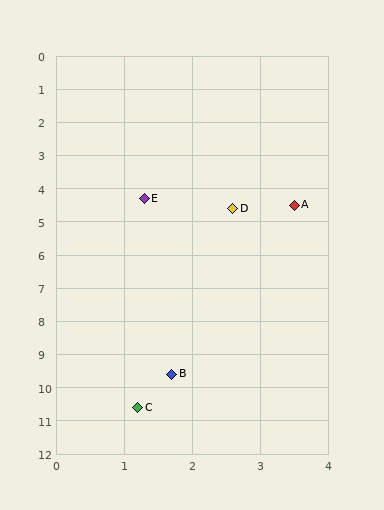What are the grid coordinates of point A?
Point A is at approximately (3.5, 4.5).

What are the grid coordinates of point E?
Point E is at approximately (1.3, 4.3).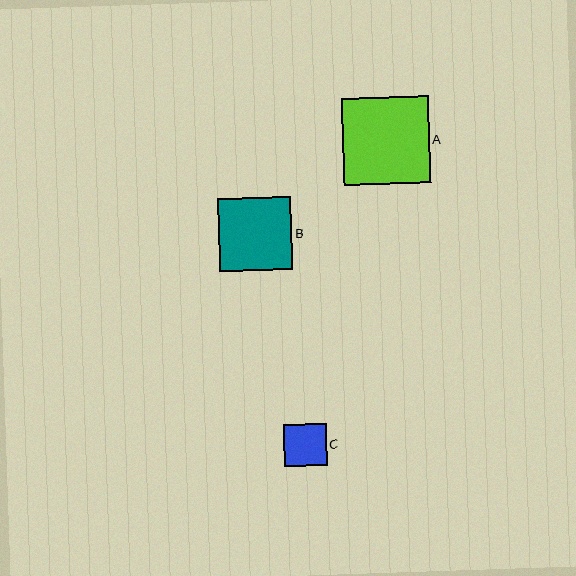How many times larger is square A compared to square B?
Square A is approximately 1.2 times the size of square B.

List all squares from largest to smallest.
From largest to smallest: A, B, C.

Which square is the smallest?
Square C is the smallest with a size of approximately 42 pixels.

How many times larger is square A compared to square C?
Square A is approximately 2.1 times the size of square C.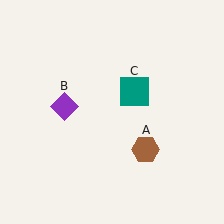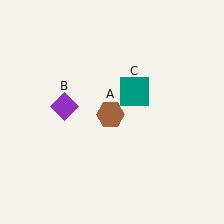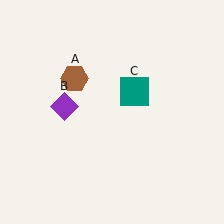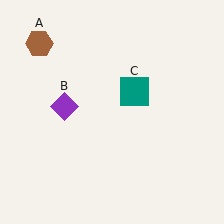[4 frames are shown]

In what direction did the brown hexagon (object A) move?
The brown hexagon (object A) moved up and to the left.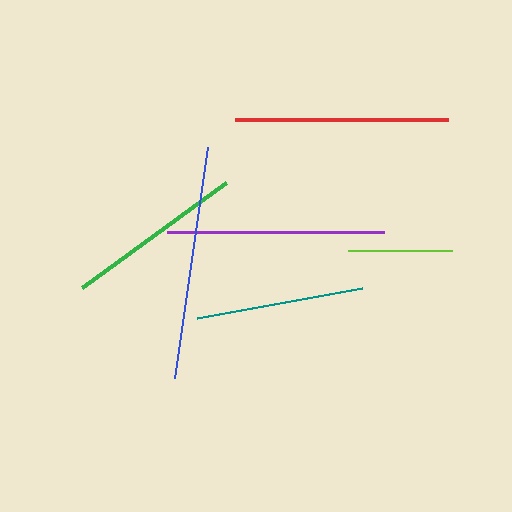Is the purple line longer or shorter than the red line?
The purple line is longer than the red line.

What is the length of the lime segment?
The lime segment is approximately 104 pixels long.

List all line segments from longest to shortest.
From longest to shortest: blue, purple, red, green, teal, lime.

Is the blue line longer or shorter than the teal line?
The blue line is longer than the teal line.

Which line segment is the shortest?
The lime line is the shortest at approximately 104 pixels.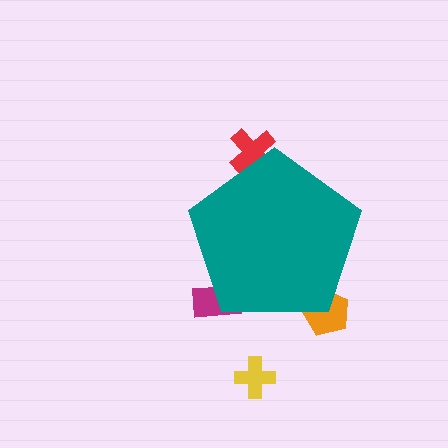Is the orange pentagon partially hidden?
Yes, the orange pentagon is partially hidden behind the teal pentagon.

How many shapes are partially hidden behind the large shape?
3 shapes are partially hidden.